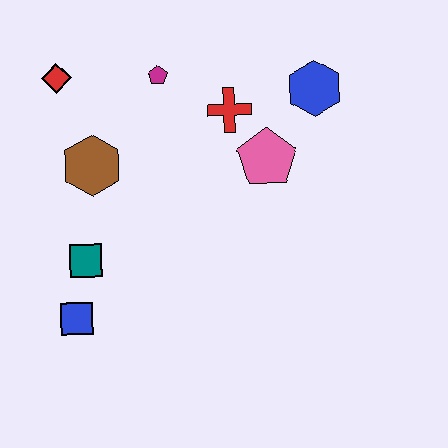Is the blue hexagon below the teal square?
No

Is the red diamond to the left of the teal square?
Yes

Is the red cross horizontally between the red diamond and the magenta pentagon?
No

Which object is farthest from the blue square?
The blue hexagon is farthest from the blue square.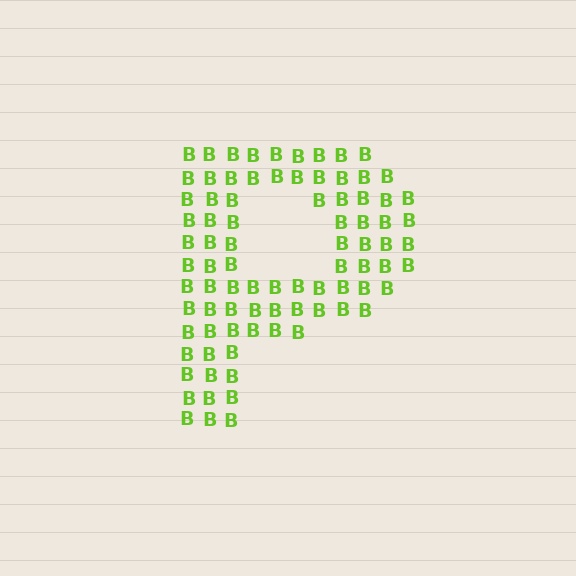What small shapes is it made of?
It is made of small letter B's.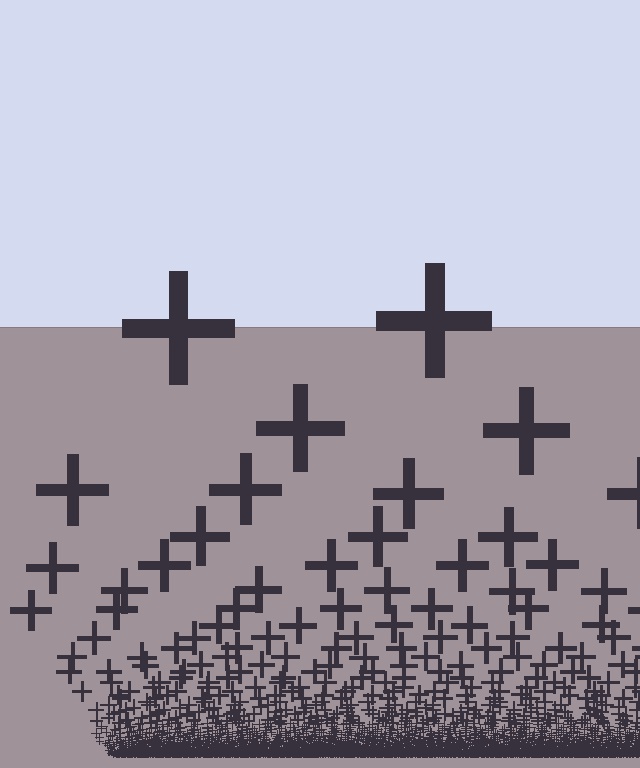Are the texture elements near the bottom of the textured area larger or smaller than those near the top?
Smaller. The gradient is inverted — elements near the bottom are smaller and denser.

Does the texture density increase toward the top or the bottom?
Density increases toward the bottom.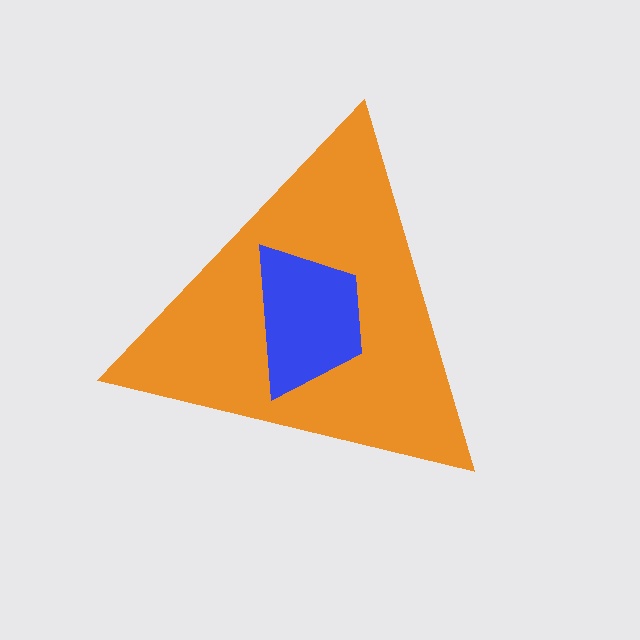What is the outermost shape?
The orange triangle.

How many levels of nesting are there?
2.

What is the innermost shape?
The blue trapezoid.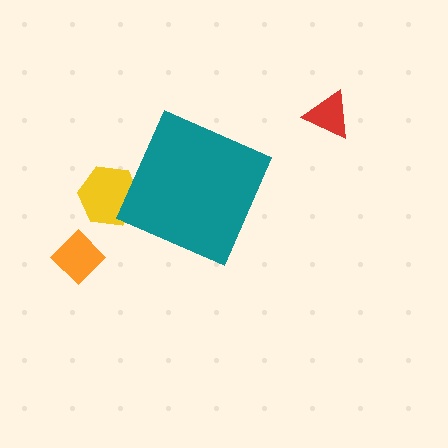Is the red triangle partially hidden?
No, the red triangle is fully visible.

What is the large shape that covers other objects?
A teal diamond.